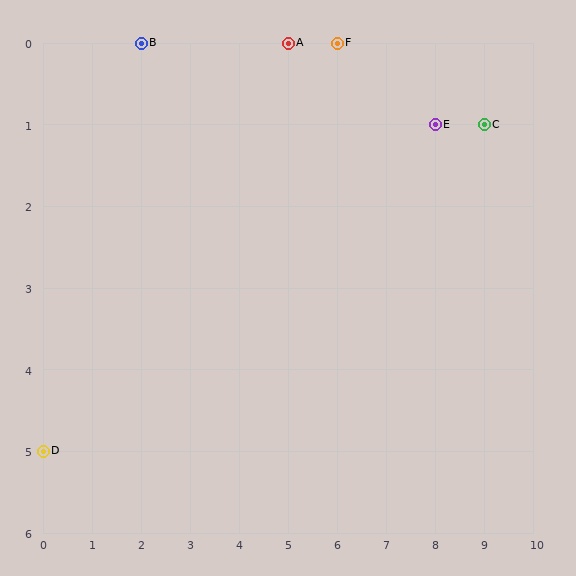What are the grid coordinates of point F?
Point F is at grid coordinates (6, 0).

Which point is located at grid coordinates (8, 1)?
Point E is at (8, 1).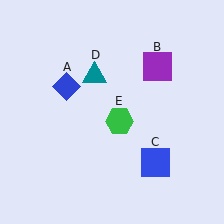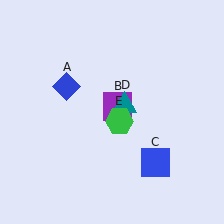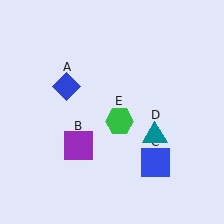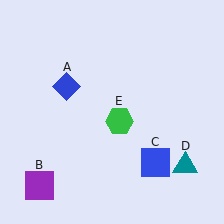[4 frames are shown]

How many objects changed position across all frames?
2 objects changed position: purple square (object B), teal triangle (object D).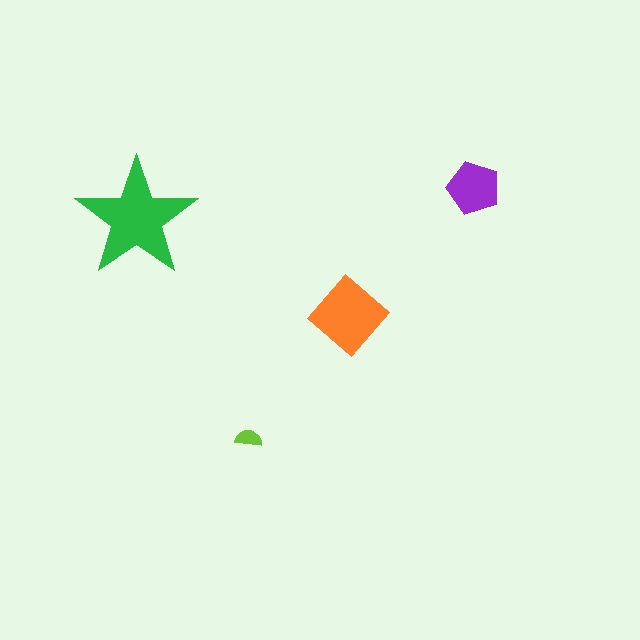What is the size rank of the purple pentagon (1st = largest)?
3rd.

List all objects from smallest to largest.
The lime semicircle, the purple pentagon, the orange diamond, the green star.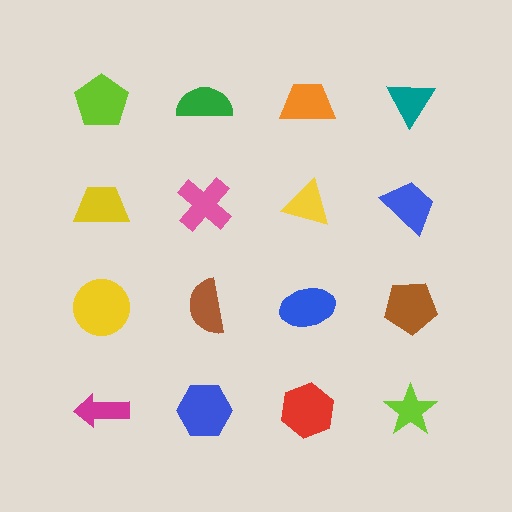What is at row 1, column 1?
A lime pentagon.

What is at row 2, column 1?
A yellow trapezoid.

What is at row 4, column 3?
A red hexagon.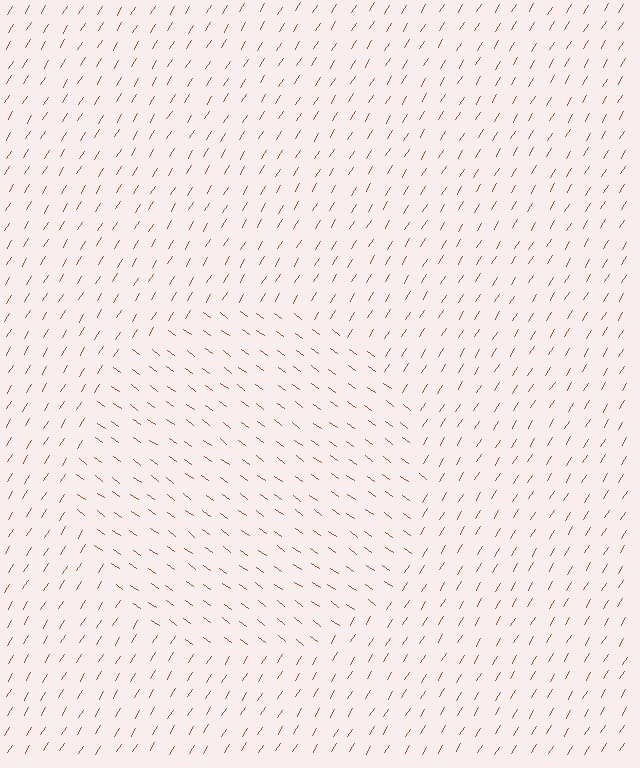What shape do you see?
I see a circle.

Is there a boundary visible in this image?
Yes, there is a texture boundary formed by a change in line orientation.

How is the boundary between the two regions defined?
The boundary is defined purely by a change in line orientation (approximately 86 degrees difference). All lines are the same color and thickness.